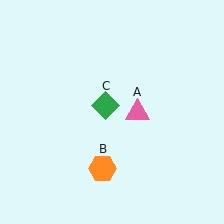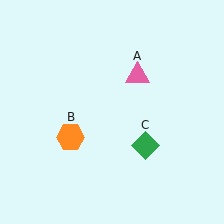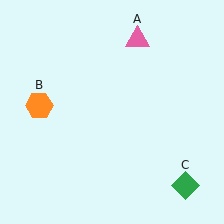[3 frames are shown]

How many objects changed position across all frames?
3 objects changed position: pink triangle (object A), orange hexagon (object B), green diamond (object C).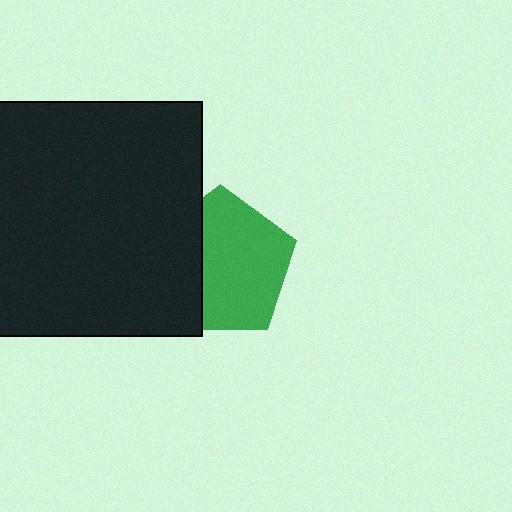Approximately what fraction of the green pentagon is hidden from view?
Roughly 35% of the green pentagon is hidden behind the black square.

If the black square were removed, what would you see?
You would see the complete green pentagon.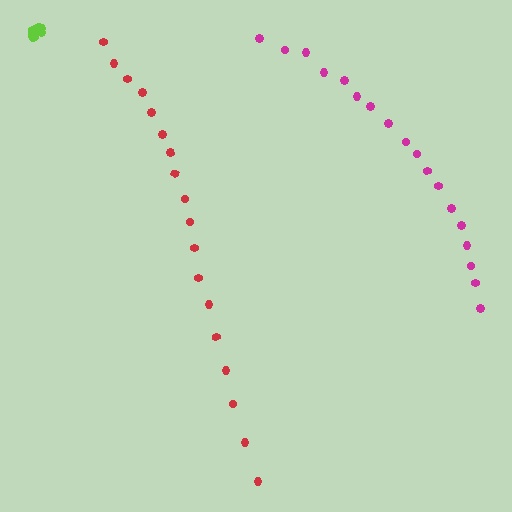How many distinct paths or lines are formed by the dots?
There are 3 distinct paths.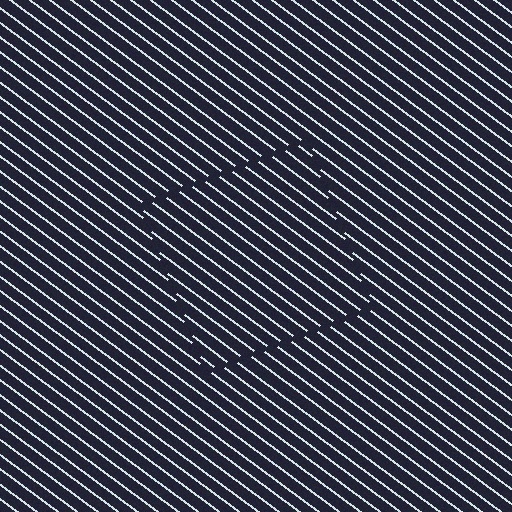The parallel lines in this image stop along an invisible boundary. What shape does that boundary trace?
An illusory square. The interior of the shape contains the same grating, shifted by half a period — the contour is defined by the phase discontinuity where line-ends from the inner and outer gratings abut.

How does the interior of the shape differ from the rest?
The interior of the shape contains the same grating, shifted by half a period — the contour is defined by the phase discontinuity where line-ends from the inner and outer gratings abut.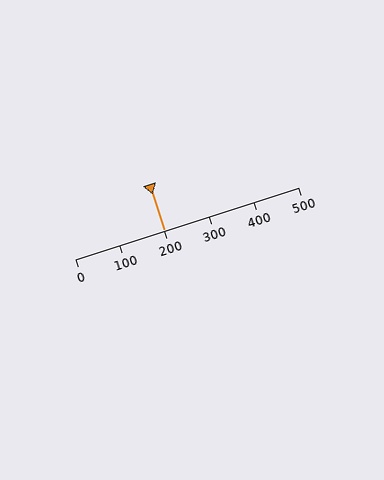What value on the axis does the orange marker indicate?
The marker indicates approximately 200.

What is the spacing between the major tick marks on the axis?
The major ticks are spaced 100 apart.